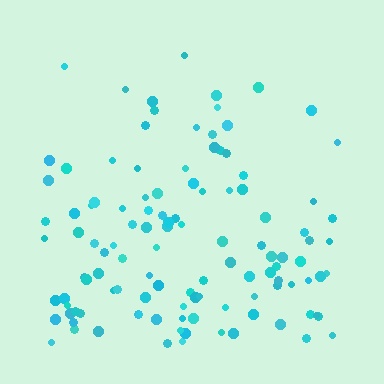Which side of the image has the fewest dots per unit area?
The top.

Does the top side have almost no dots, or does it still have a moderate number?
Still a moderate number, just noticeably fewer than the bottom.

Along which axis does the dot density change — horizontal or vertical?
Vertical.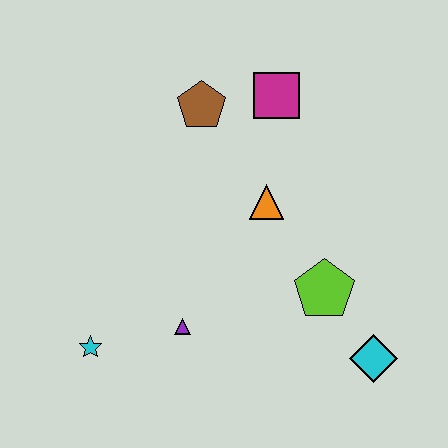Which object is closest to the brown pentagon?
The magenta square is closest to the brown pentagon.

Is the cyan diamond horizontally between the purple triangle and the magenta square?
No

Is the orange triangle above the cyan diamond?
Yes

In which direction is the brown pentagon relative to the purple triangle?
The brown pentagon is above the purple triangle.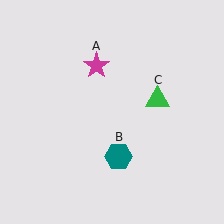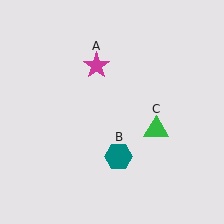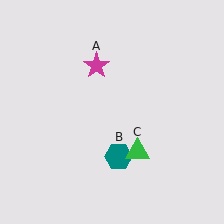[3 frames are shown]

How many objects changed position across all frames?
1 object changed position: green triangle (object C).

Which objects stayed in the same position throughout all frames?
Magenta star (object A) and teal hexagon (object B) remained stationary.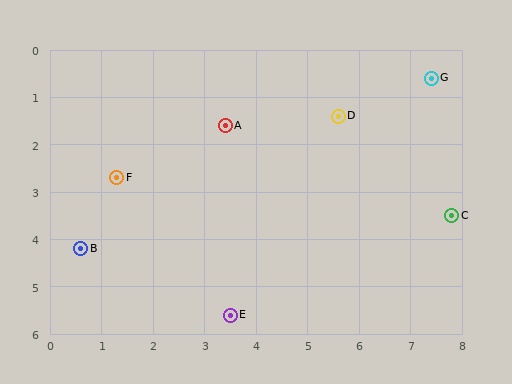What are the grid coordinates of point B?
Point B is at approximately (0.6, 4.2).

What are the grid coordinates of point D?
Point D is at approximately (5.6, 1.4).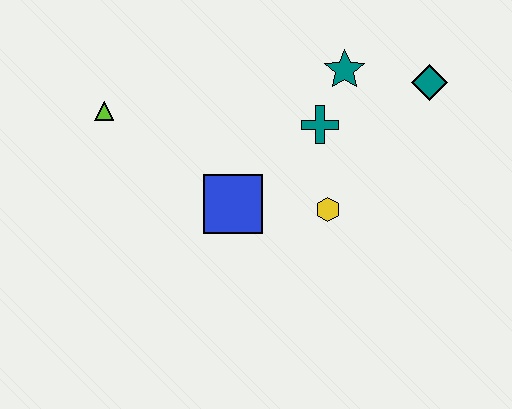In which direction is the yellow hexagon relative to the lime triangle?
The yellow hexagon is to the right of the lime triangle.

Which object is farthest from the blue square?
The teal diamond is farthest from the blue square.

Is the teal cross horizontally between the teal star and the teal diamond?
No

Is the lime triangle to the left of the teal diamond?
Yes